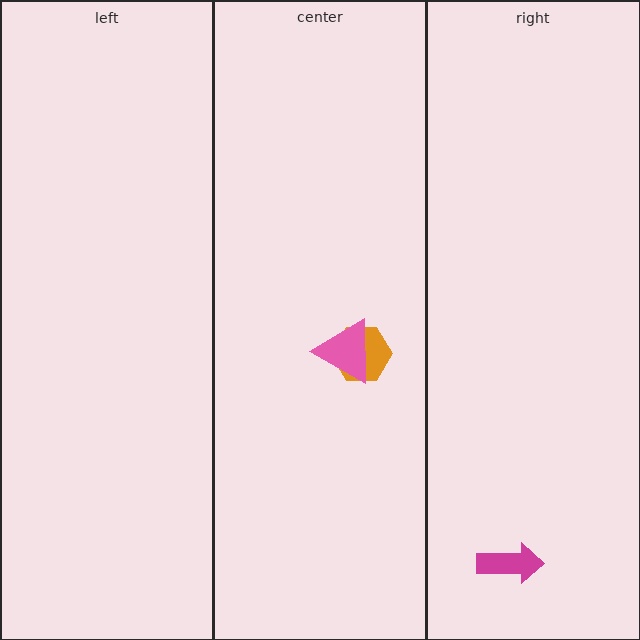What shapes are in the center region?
The orange hexagon, the pink triangle.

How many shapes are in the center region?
2.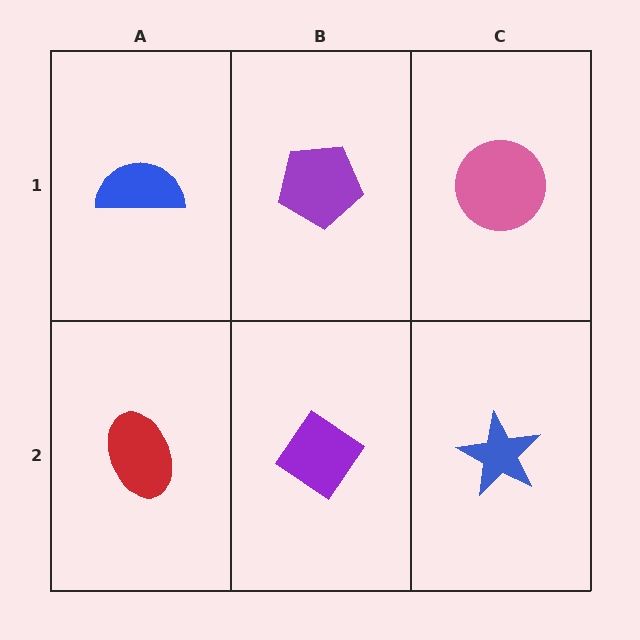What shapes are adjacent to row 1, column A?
A red ellipse (row 2, column A), a purple pentagon (row 1, column B).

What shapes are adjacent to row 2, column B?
A purple pentagon (row 1, column B), a red ellipse (row 2, column A), a blue star (row 2, column C).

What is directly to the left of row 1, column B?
A blue semicircle.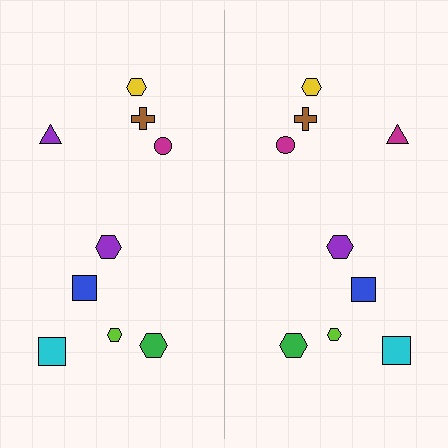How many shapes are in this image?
There are 18 shapes in this image.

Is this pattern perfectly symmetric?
No, the pattern is not perfectly symmetric. The magenta triangle on the right side breaks the symmetry — its mirror counterpart is purple.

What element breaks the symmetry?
The magenta triangle on the right side breaks the symmetry — its mirror counterpart is purple.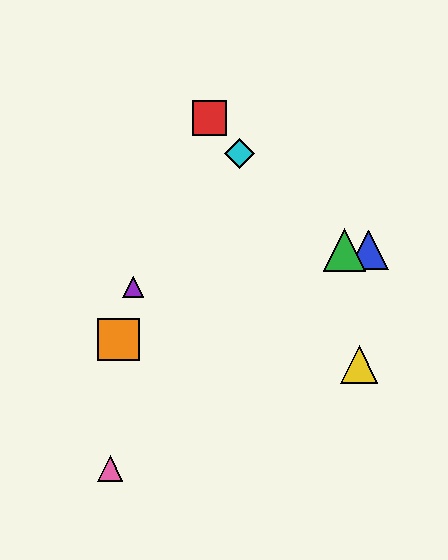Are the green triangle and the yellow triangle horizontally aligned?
No, the green triangle is at y≈250 and the yellow triangle is at y≈365.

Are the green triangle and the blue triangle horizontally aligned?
Yes, both are at y≈250.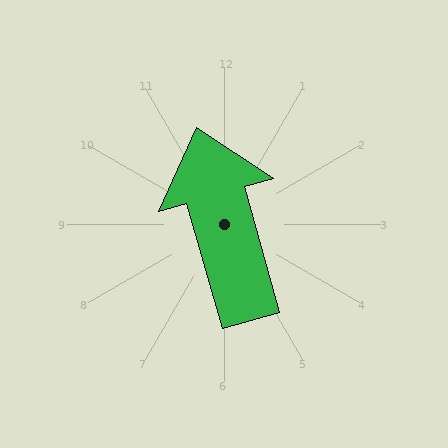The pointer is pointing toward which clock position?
Roughly 11 o'clock.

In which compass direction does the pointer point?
North.